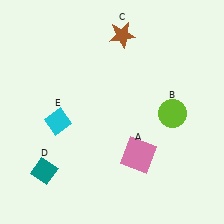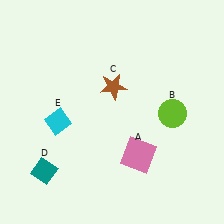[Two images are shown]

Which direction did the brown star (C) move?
The brown star (C) moved down.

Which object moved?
The brown star (C) moved down.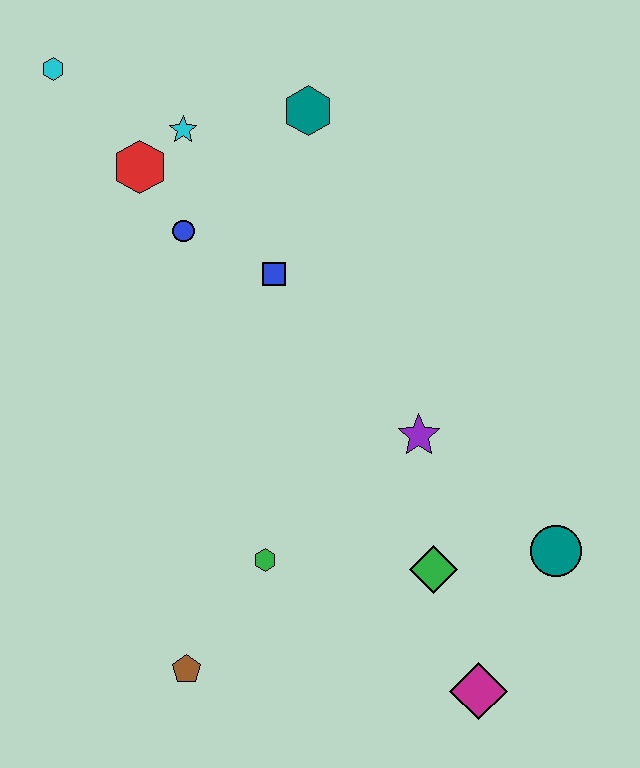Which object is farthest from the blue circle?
The magenta diamond is farthest from the blue circle.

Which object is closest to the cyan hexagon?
The red hexagon is closest to the cyan hexagon.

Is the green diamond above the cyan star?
No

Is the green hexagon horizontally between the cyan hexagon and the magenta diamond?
Yes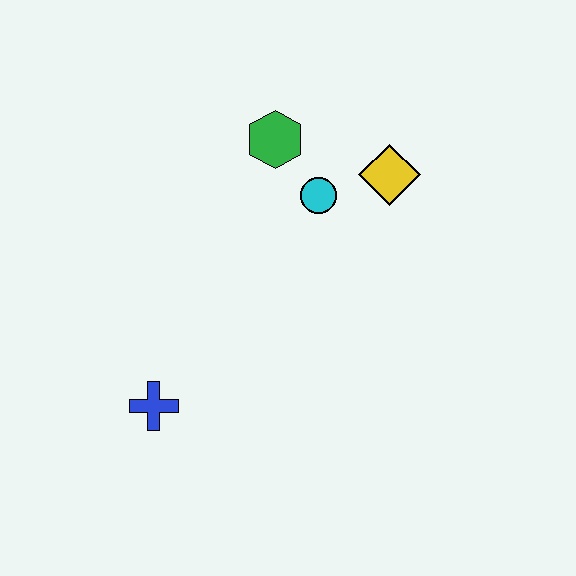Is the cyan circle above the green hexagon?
No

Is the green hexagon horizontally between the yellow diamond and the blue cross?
Yes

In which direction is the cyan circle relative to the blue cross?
The cyan circle is above the blue cross.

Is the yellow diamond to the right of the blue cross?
Yes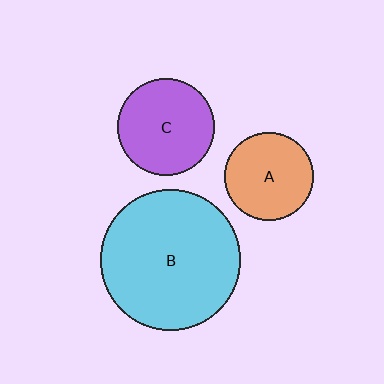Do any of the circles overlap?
No, none of the circles overlap.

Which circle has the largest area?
Circle B (cyan).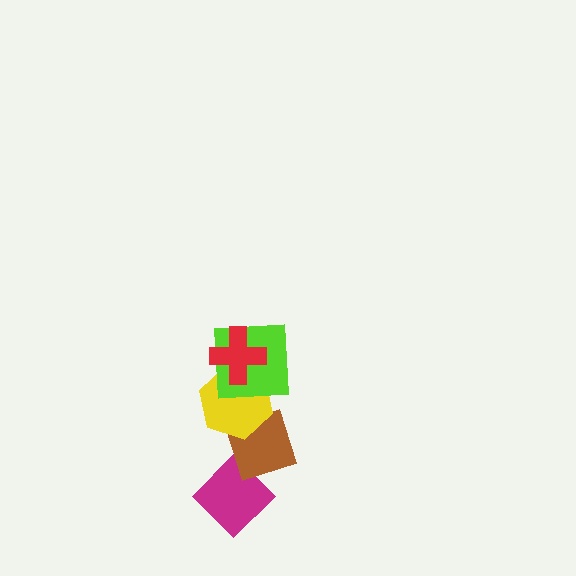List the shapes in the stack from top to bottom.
From top to bottom: the red cross, the lime square, the yellow hexagon, the brown diamond, the magenta diamond.